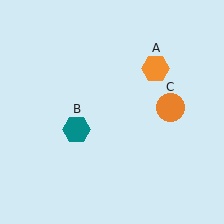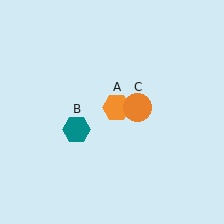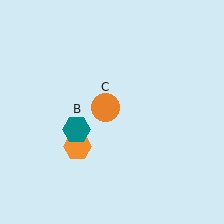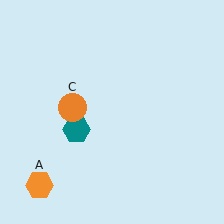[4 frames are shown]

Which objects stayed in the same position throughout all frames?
Teal hexagon (object B) remained stationary.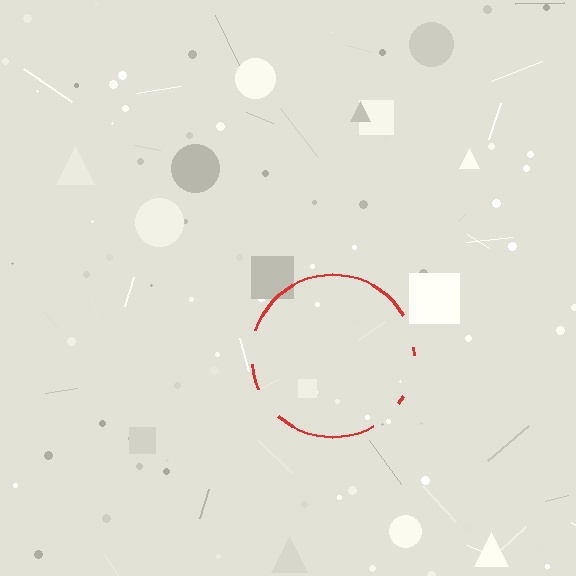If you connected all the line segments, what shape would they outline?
They would outline a circle.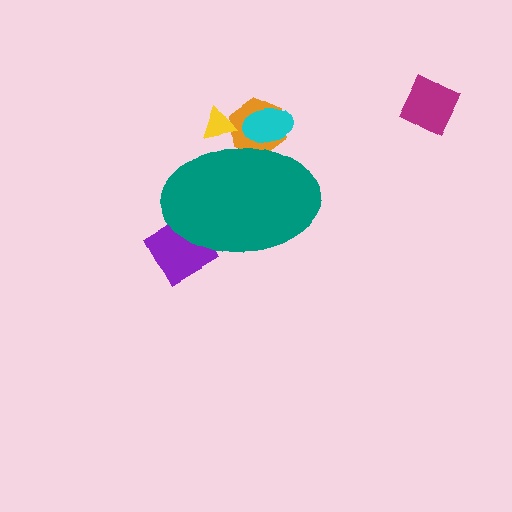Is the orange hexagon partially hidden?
Yes, the orange hexagon is partially hidden behind the teal ellipse.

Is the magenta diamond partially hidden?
No, the magenta diamond is fully visible.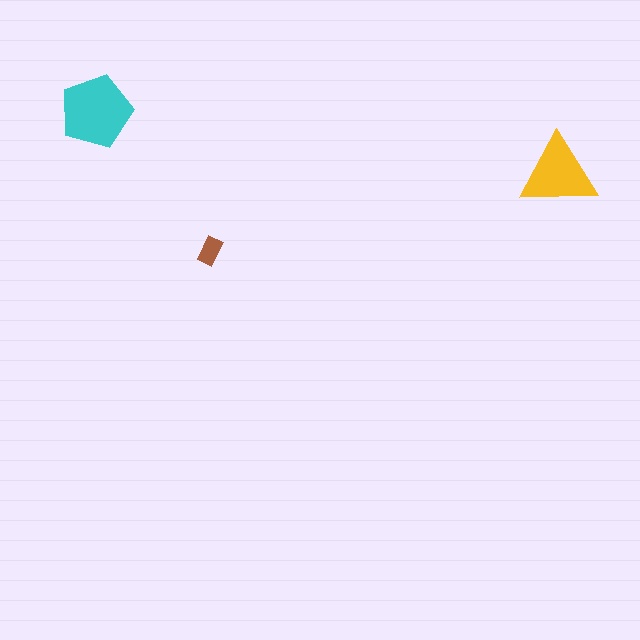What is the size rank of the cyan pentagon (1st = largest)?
1st.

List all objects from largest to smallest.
The cyan pentagon, the yellow triangle, the brown rectangle.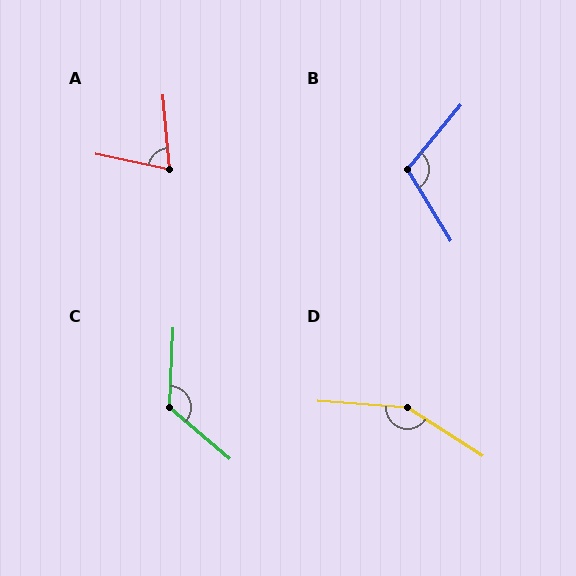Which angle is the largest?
D, at approximately 151 degrees.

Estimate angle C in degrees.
Approximately 128 degrees.